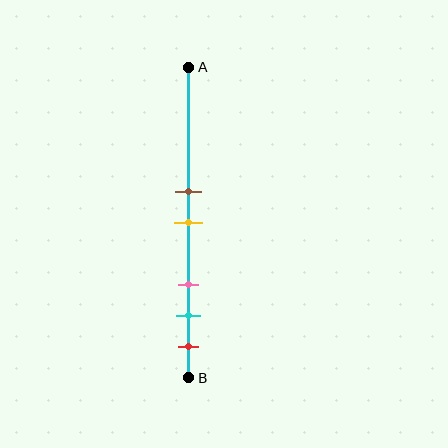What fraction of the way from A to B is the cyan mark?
The cyan mark is approximately 80% (0.8) of the way from A to B.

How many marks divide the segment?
There are 5 marks dividing the segment.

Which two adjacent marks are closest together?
The brown and yellow marks are the closest adjacent pair.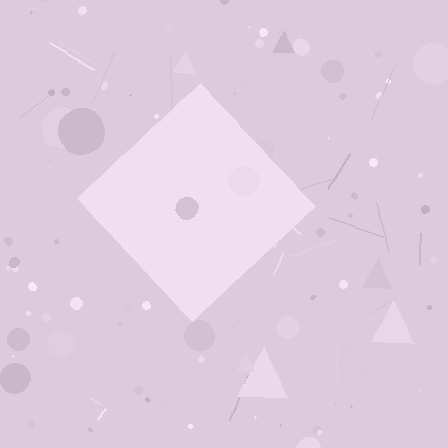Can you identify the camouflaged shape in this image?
The camouflaged shape is a diamond.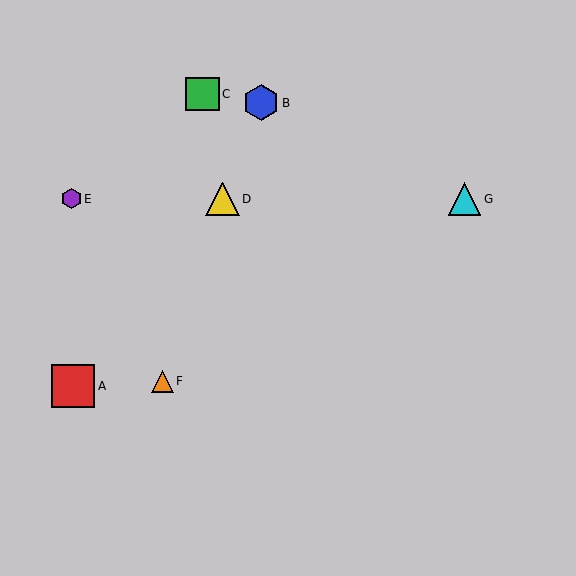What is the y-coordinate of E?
Object E is at y≈199.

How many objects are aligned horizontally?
3 objects (D, E, G) are aligned horizontally.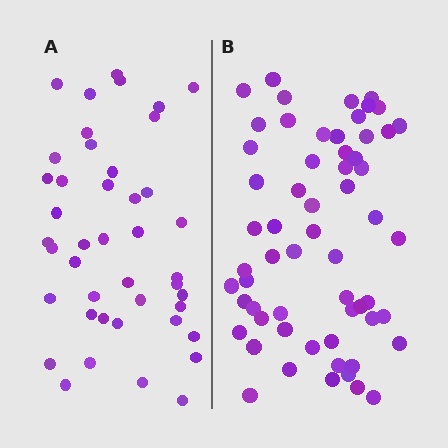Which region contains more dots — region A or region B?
Region B (the right region) has more dots.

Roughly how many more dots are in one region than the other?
Region B has approximately 15 more dots than region A.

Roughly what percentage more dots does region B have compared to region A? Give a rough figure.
About 40% more.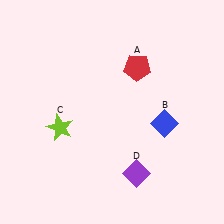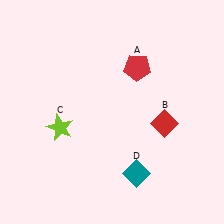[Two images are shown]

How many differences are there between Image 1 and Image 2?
There are 2 differences between the two images.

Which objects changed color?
B changed from blue to red. D changed from purple to teal.